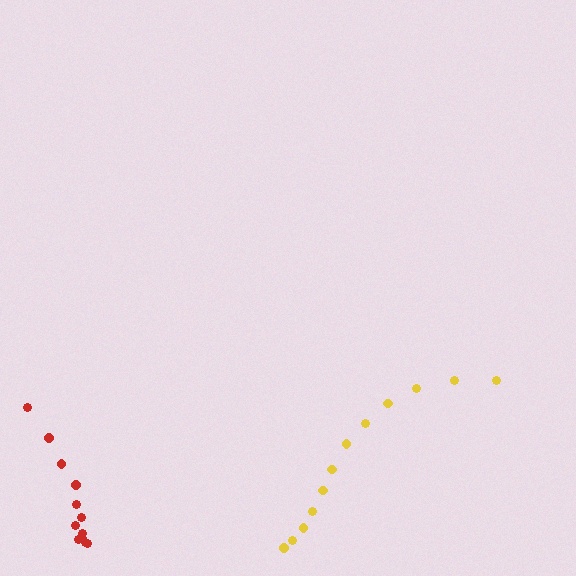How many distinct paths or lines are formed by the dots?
There are 2 distinct paths.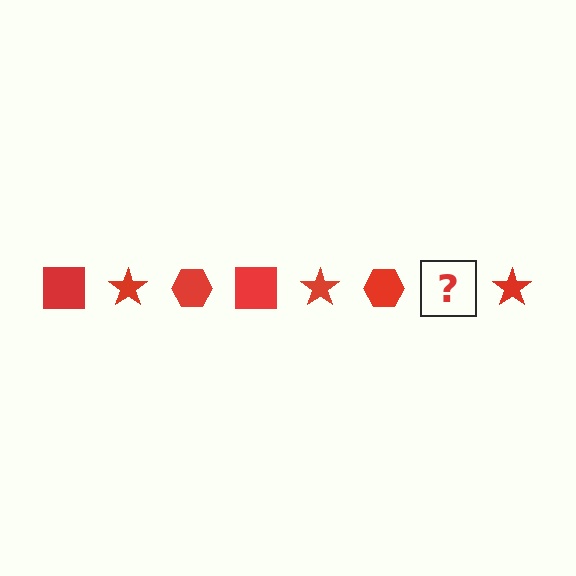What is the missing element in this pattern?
The missing element is a red square.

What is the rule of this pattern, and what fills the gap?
The rule is that the pattern cycles through square, star, hexagon shapes in red. The gap should be filled with a red square.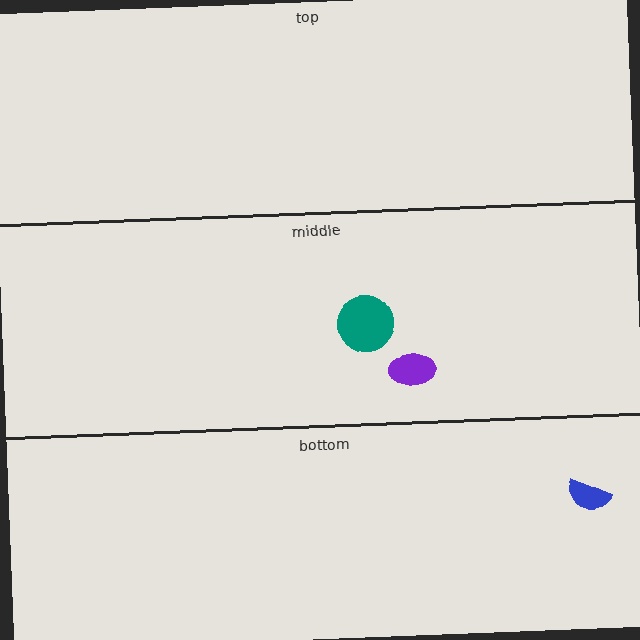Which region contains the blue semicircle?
The bottom region.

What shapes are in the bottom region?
The blue semicircle.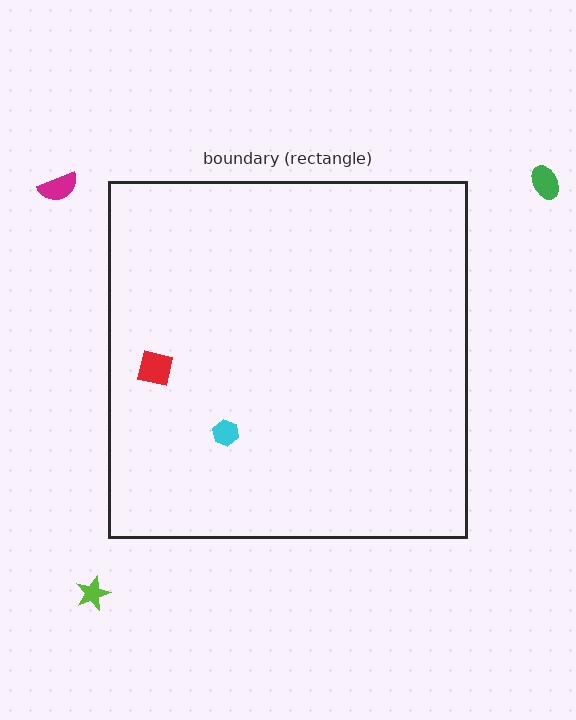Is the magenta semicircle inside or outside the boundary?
Outside.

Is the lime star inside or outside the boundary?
Outside.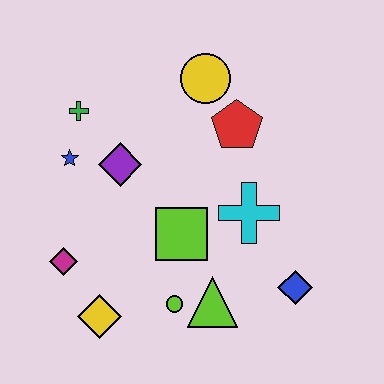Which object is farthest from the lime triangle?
The green cross is farthest from the lime triangle.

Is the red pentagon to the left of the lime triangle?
No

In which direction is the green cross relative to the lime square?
The green cross is above the lime square.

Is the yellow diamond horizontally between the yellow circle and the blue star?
Yes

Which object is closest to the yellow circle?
The red pentagon is closest to the yellow circle.